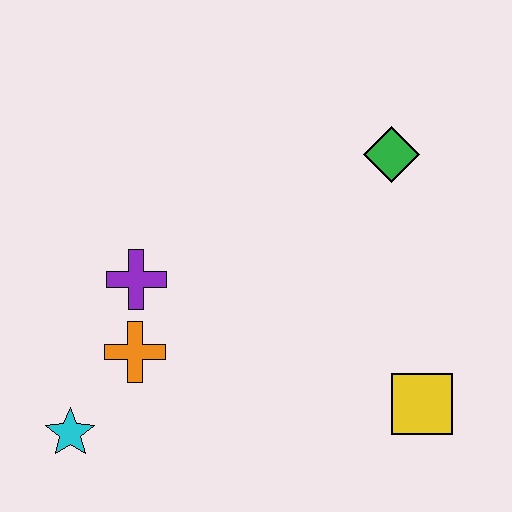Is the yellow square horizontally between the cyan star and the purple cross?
No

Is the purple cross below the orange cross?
No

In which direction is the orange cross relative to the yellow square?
The orange cross is to the left of the yellow square.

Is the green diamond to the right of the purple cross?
Yes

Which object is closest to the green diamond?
The yellow square is closest to the green diamond.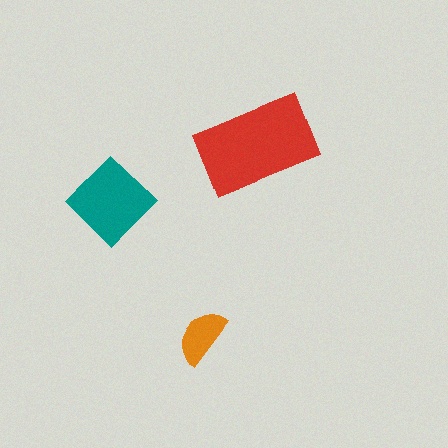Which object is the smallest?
The orange semicircle.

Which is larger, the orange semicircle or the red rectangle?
The red rectangle.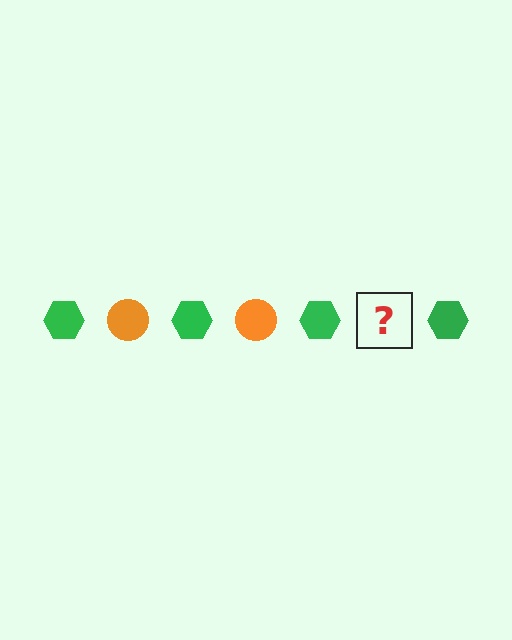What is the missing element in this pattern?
The missing element is an orange circle.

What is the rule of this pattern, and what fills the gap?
The rule is that the pattern alternates between green hexagon and orange circle. The gap should be filled with an orange circle.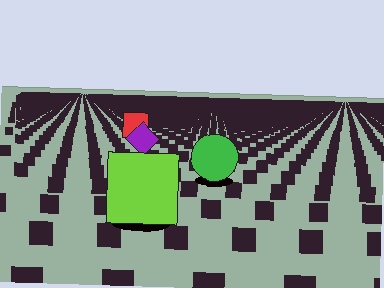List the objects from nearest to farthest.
From nearest to farthest: the lime square, the green circle, the purple diamond, the red square.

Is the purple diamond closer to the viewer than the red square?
Yes. The purple diamond is closer — you can tell from the texture gradient: the ground texture is coarser near it.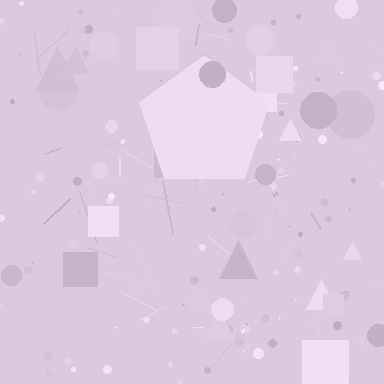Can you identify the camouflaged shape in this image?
The camouflaged shape is a pentagon.